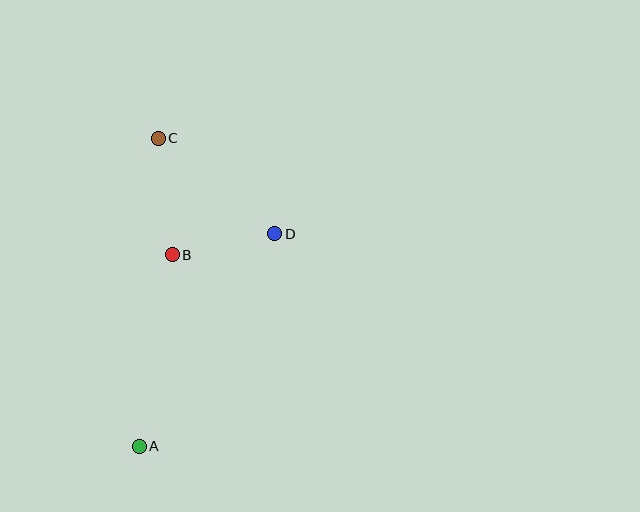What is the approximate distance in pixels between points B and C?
The distance between B and C is approximately 117 pixels.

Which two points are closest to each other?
Points B and D are closest to each other.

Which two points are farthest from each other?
Points A and C are farthest from each other.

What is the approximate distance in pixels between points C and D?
The distance between C and D is approximately 151 pixels.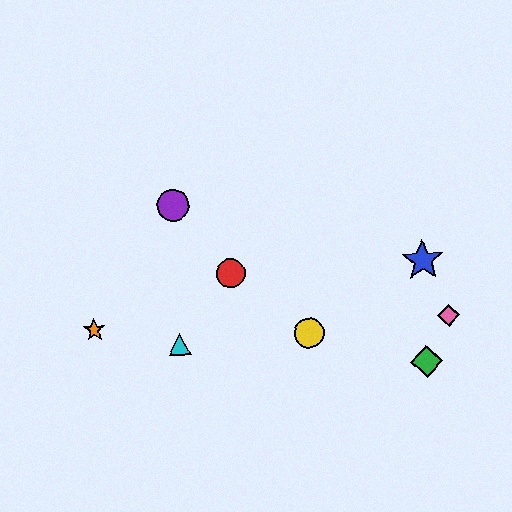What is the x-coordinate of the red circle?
The red circle is at x≈231.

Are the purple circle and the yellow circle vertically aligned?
No, the purple circle is at x≈173 and the yellow circle is at x≈310.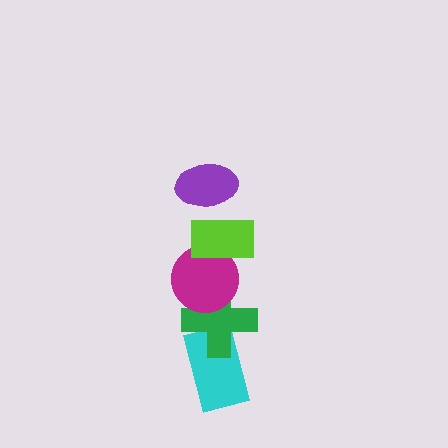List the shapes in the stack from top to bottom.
From top to bottom: the purple ellipse, the lime rectangle, the magenta circle, the green cross, the cyan rectangle.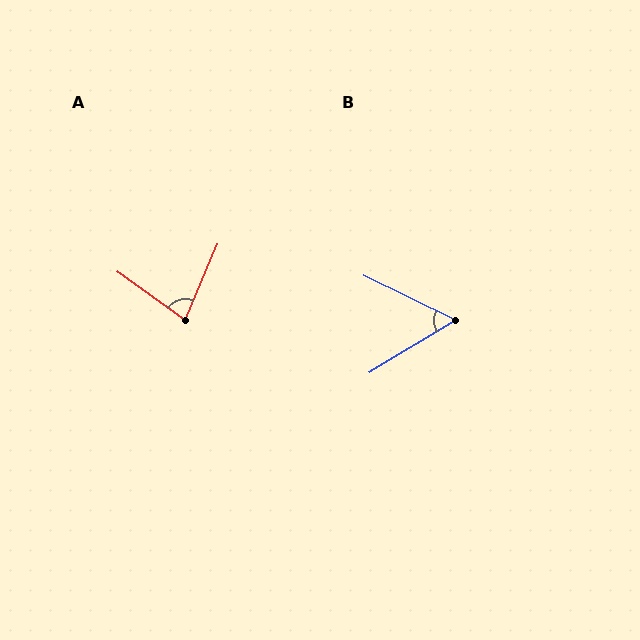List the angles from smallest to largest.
B (57°), A (77°).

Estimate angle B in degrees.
Approximately 57 degrees.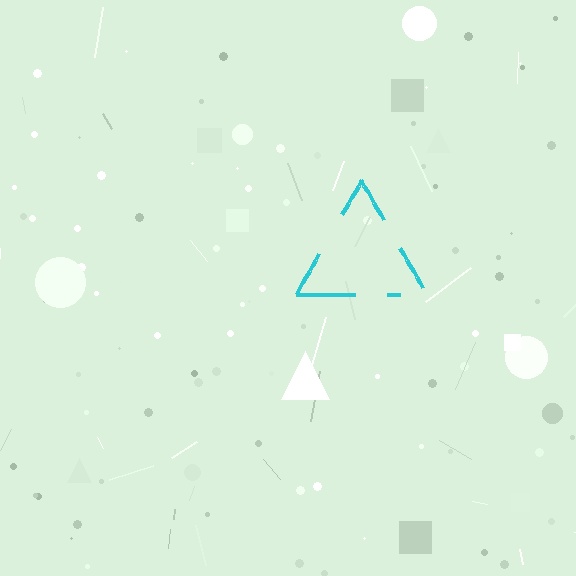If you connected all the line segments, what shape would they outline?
They would outline a triangle.